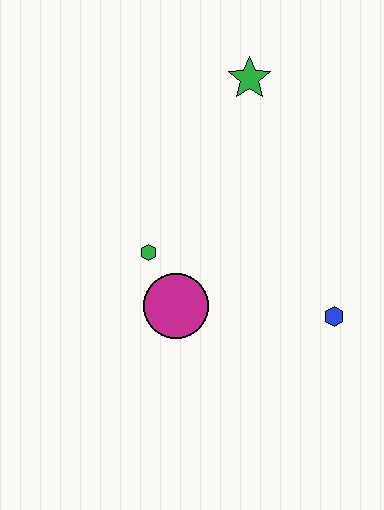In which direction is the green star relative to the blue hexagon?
The green star is above the blue hexagon.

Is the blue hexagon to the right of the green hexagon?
Yes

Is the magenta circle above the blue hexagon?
Yes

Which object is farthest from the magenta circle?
The green star is farthest from the magenta circle.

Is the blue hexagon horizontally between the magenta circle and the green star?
No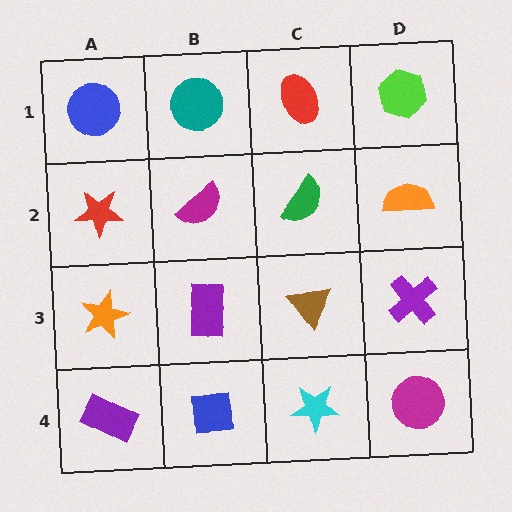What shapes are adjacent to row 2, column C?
A red ellipse (row 1, column C), a brown triangle (row 3, column C), a magenta semicircle (row 2, column B), an orange semicircle (row 2, column D).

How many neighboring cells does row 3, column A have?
3.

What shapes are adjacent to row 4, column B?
A purple rectangle (row 3, column B), a purple rectangle (row 4, column A), a cyan star (row 4, column C).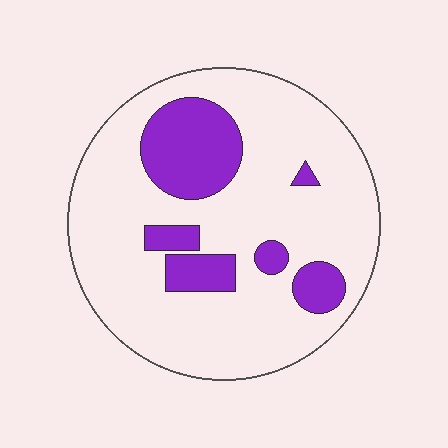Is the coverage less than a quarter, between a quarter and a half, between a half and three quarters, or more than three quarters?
Less than a quarter.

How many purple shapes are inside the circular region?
6.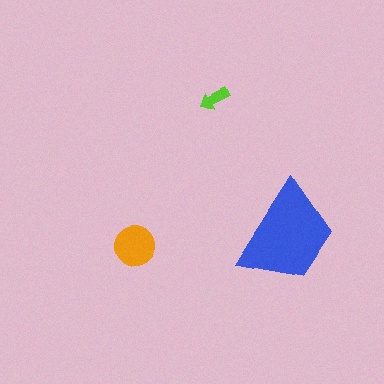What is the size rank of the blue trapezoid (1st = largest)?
1st.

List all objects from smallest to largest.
The lime arrow, the orange circle, the blue trapezoid.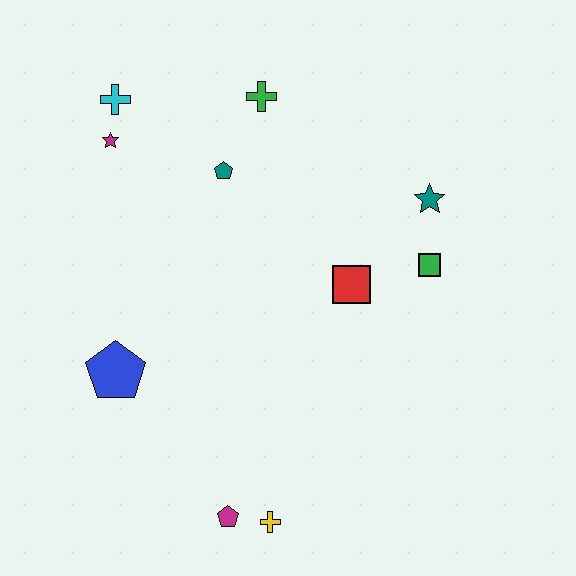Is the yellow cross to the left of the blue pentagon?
No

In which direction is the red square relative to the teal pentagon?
The red square is to the right of the teal pentagon.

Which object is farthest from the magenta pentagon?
The cyan cross is farthest from the magenta pentagon.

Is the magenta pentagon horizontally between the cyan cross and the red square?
Yes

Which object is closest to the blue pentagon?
The magenta pentagon is closest to the blue pentagon.